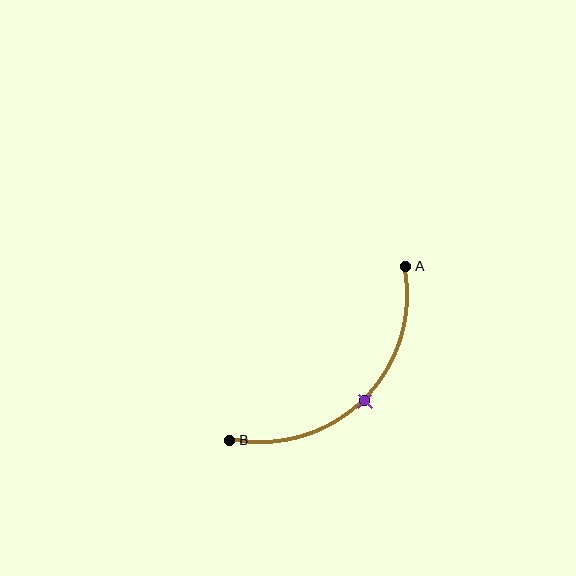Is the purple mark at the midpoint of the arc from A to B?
Yes. The purple mark lies on the arc at equal arc-length from both A and B — it is the arc midpoint.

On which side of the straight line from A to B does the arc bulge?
The arc bulges below and to the right of the straight line connecting A and B.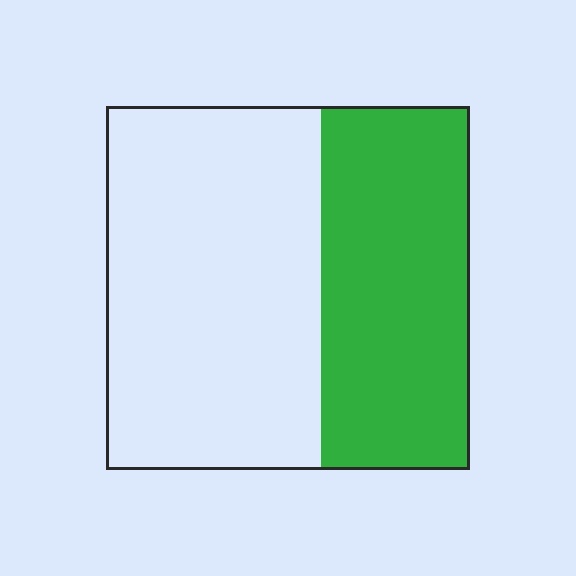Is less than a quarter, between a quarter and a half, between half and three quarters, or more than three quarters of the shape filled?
Between a quarter and a half.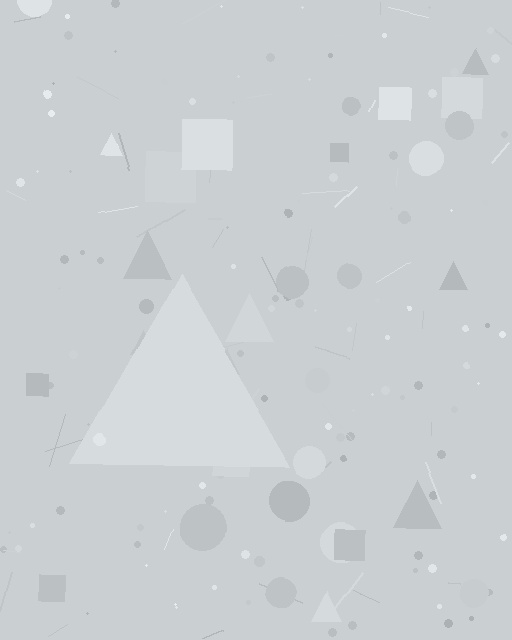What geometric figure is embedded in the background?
A triangle is embedded in the background.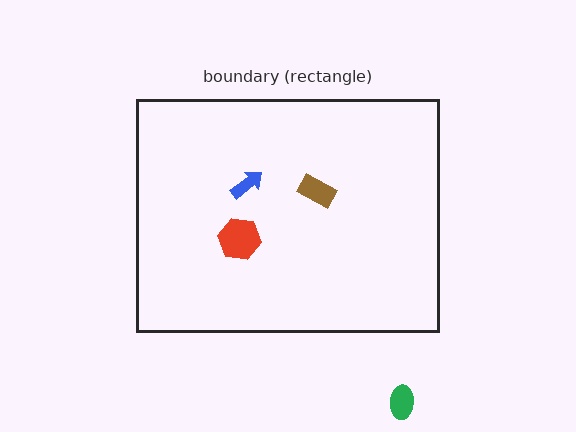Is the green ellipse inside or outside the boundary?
Outside.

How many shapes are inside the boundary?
3 inside, 1 outside.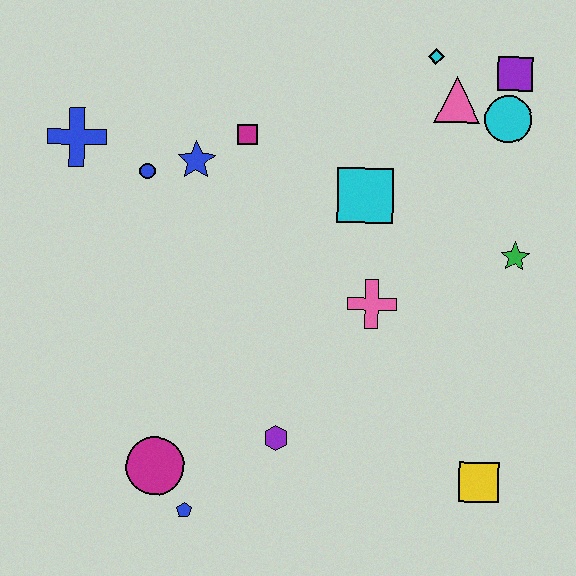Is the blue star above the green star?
Yes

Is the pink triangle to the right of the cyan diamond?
Yes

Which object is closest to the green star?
The cyan circle is closest to the green star.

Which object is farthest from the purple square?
The blue pentagon is farthest from the purple square.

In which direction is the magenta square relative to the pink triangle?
The magenta square is to the left of the pink triangle.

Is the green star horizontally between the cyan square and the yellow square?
No